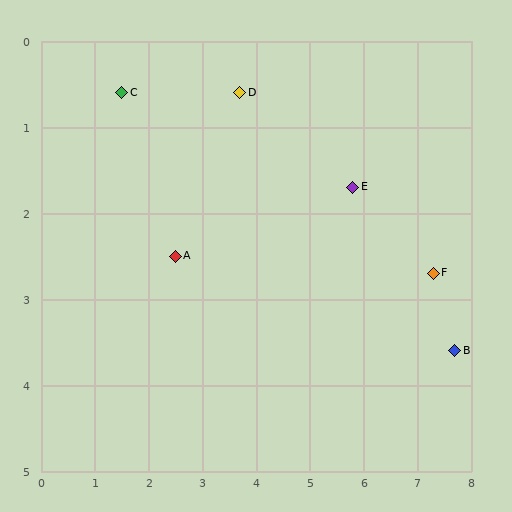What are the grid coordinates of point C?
Point C is at approximately (1.5, 0.6).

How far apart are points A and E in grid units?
Points A and E are about 3.4 grid units apart.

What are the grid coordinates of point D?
Point D is at approximately (3.7, 0.6).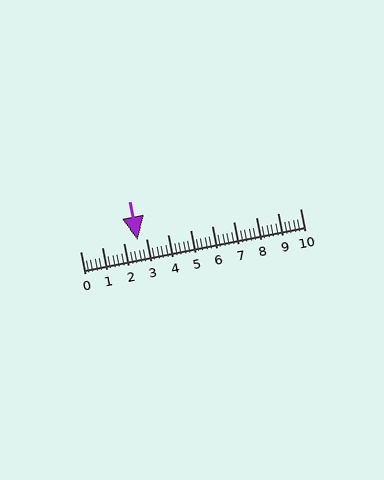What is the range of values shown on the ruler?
The ruler shows values from 0 to 10.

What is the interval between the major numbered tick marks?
The major tick marks are spaced 1 units apart.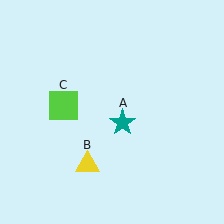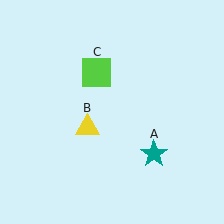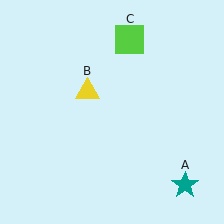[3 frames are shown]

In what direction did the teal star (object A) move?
The teal star (object A) moved down and to the right.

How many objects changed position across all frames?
3 objects changed position: teal star (object A), yellow triangle (object B), lime square (object C).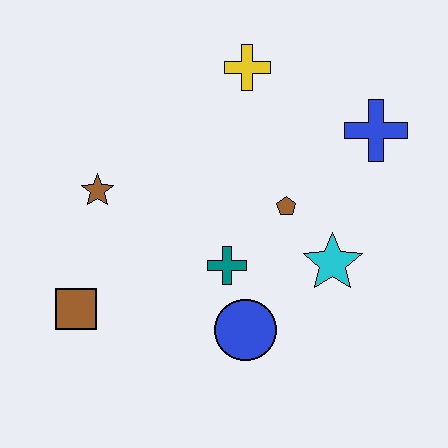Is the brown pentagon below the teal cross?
No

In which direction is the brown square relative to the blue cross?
The brown square is to the left of the blue cross.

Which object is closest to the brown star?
The brown square is closest to the brown star.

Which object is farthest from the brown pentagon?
The brown square is farthest from the brown pentagon.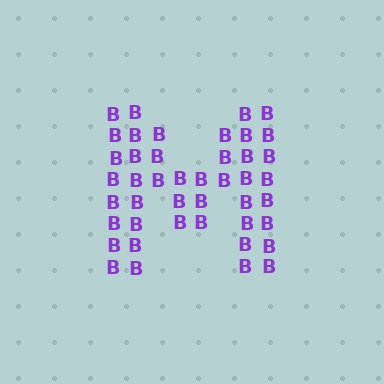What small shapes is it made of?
It is made of small letter B's.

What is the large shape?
The large shape is the letter M.